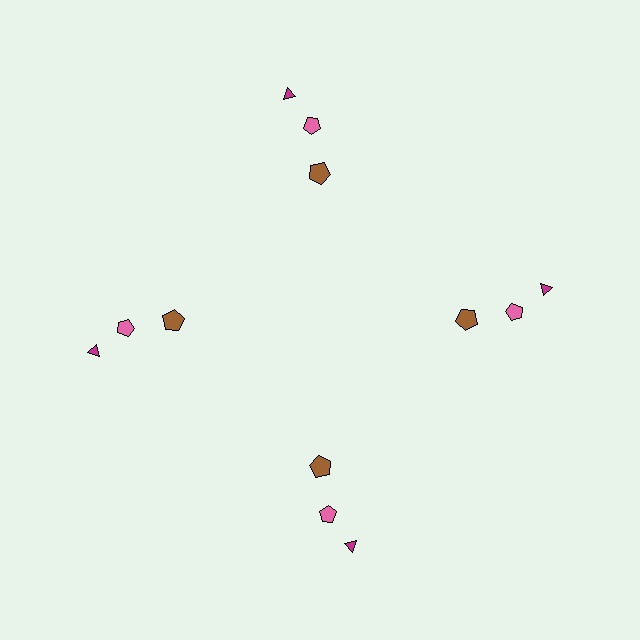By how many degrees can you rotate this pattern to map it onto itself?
The pattern maps onto itself every 90 degrees of rotation.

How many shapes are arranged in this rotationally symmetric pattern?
There are 12 shapes, arranged in 4 groups of 3.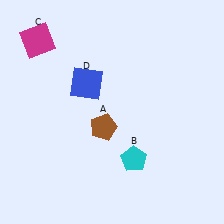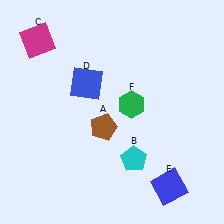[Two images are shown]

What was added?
A blue square (E), a green hexagon (F) were added in Image 2.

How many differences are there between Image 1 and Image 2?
There are 2 differences between the two images.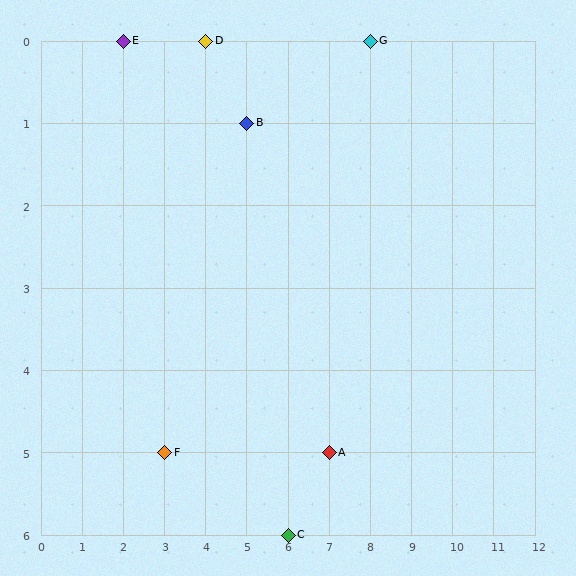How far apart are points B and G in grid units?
Points B and G are 3 columns and 1 row apart (about 3.2 grid units diagonally).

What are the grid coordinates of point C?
Point C is at grid coordinates (6, 6).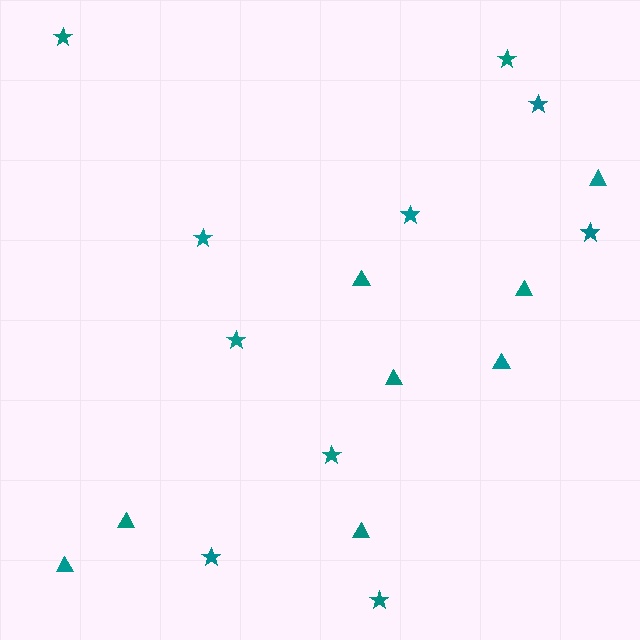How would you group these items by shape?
There are 2 groups: one group of stars (10) and one group of triangles (8).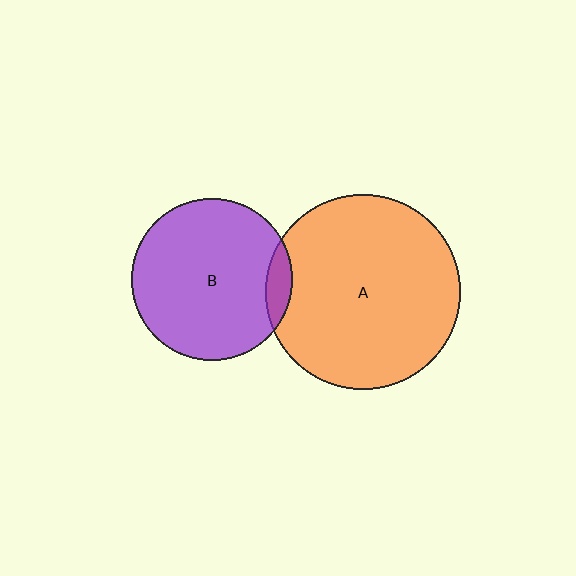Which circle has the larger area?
Circle A (orange).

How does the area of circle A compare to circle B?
Approximately 1.5 times.